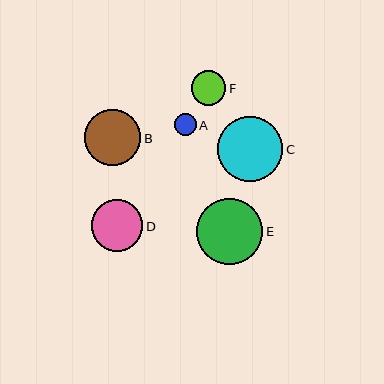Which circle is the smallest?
Circle A is the smallest with a size of approximately 22 pixels.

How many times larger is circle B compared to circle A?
Circle B is approximately 2.5 times the size of circle A.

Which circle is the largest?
Circle E is the largest with a size of approximately 66 pixels.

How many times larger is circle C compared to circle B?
Circle C is approximately 1.2 times the size of circle B.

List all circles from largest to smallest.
From largest to smallest: E, C, B, D, F, A.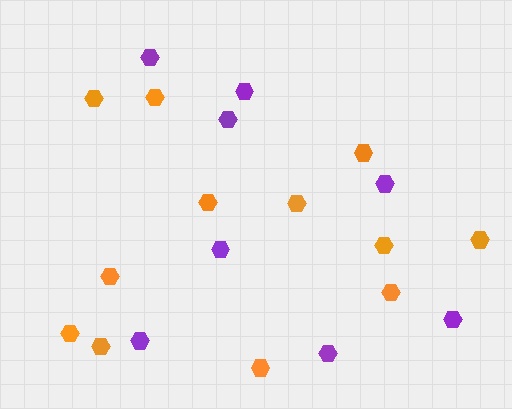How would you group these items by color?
There are 2 groups: one group of orange hexagons (12) and one group of purple hexagons (8).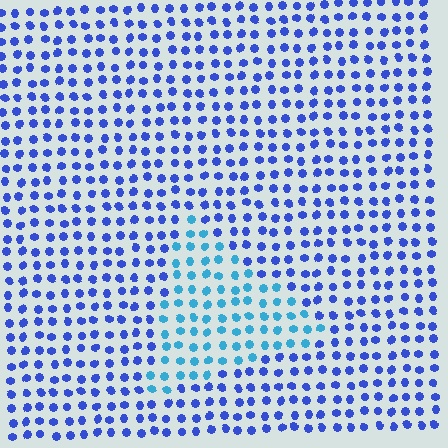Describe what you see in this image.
The image is filled with small blue elements in a uniform arrangement. A triangle-shaped region is visible where the elements are tinted to a slightly different hue, forming a subtle color boundary.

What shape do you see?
I see a triangle.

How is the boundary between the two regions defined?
The boundary is defined purely by a slight shift in hue (about 36 degrees). Spacing, size, and orientation are identical on both sides.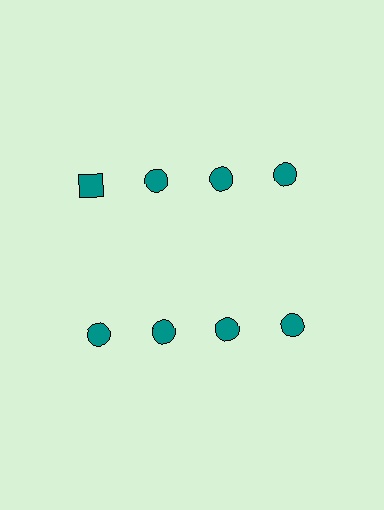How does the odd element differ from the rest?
It has a different shape: square instead of circle.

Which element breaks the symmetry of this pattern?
The teal square in the top row, leftmost column breaks the symmetry. All other shapes are teal circles.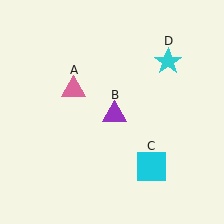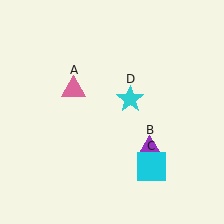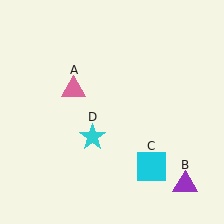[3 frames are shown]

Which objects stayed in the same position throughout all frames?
Pink triangle (object A) and cyan square (object C) remained stationary.